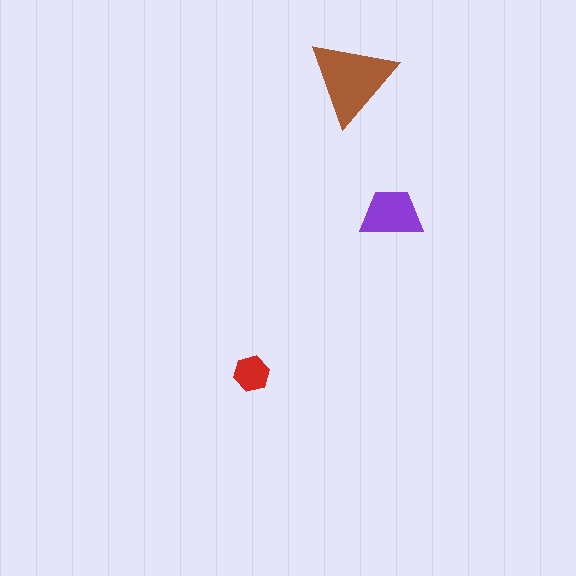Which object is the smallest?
The red hexagon.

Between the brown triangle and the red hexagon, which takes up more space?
The brown triangle.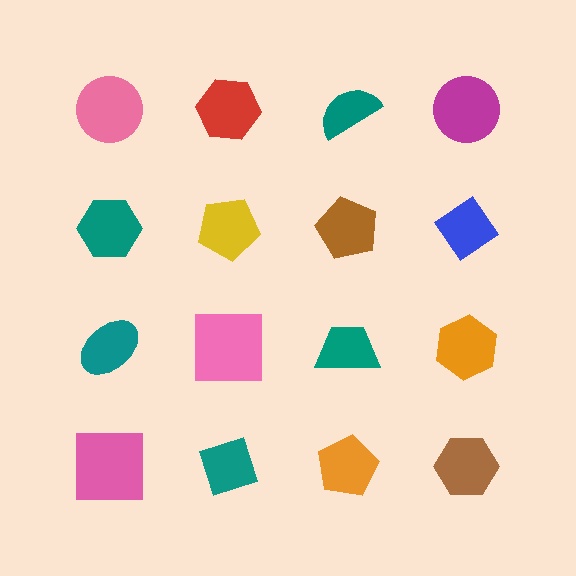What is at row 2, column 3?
A brown pentagon.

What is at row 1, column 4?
A magenta circle.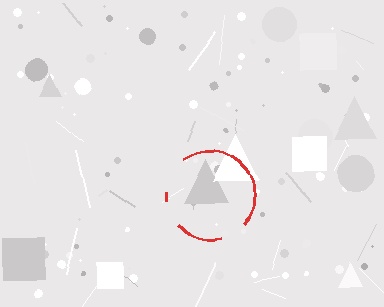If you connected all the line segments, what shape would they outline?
They would outline a circle.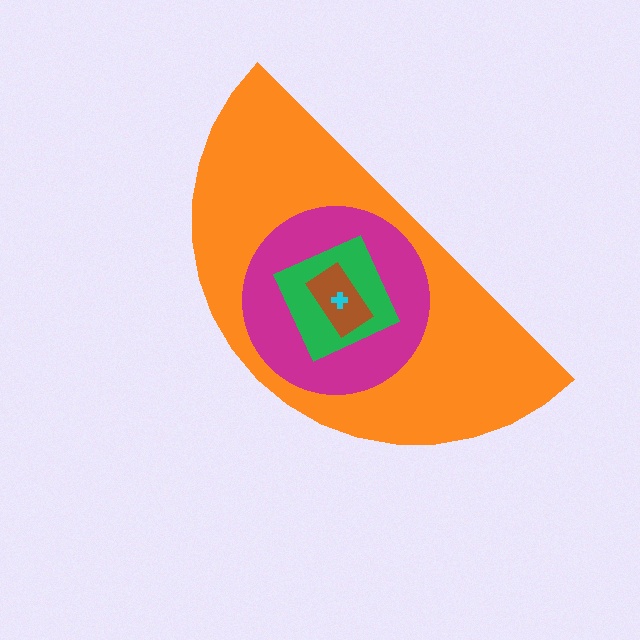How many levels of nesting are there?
5.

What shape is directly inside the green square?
The brown rectangle.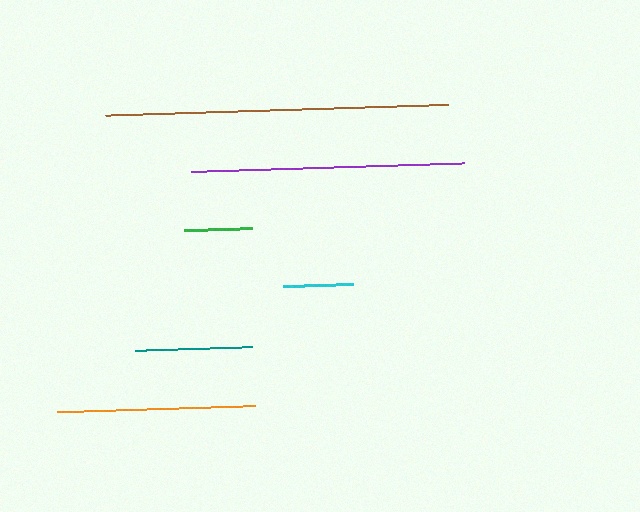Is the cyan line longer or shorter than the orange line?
The orange line is longer than the cyan line.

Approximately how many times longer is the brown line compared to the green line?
The brown line is approximately 5.0 times the length of the green line.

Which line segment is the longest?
The brown line is the longest at approximately 343 pixels.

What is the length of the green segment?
The green segment is approximately 68 pixels long.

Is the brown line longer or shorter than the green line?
The brown line is longer than the green line.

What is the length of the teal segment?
The teal segment is approximately 117 pixels long.